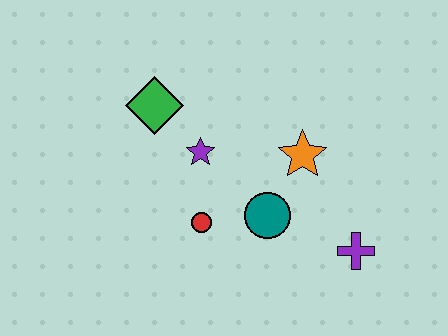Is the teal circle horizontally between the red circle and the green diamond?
No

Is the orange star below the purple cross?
No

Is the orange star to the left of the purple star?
No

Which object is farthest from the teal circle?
The green diamond is farthest from the teal circle.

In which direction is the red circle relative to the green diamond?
The red circle is below the green diamond.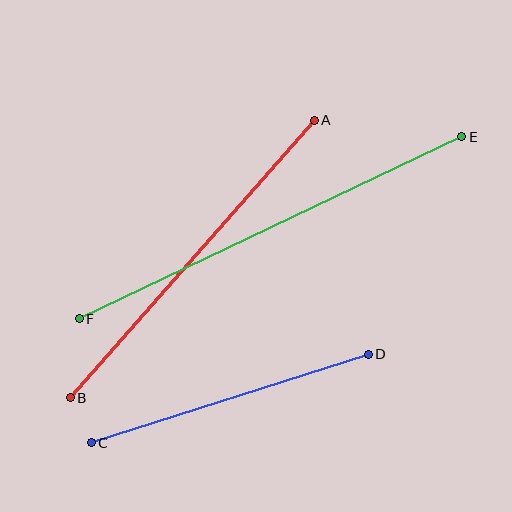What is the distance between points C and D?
The distance is approximately 291 pixels.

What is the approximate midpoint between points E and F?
The midpoint is at approximately (270, 228) pixels.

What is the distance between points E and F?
The distance is approximately 423 pixels.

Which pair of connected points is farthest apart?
Points E and F are farthest apart.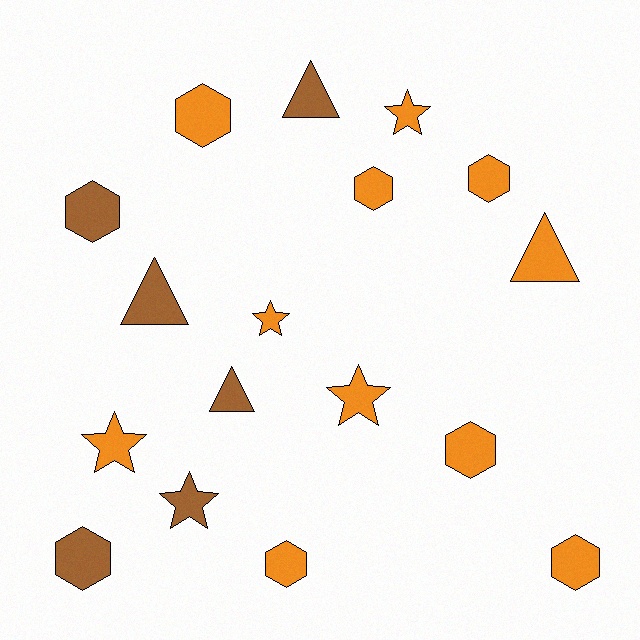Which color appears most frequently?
Orange, with 11 objects.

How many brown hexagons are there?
There are 2 brown hexagons.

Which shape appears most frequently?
Hexagon, with 8 objects.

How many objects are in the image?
There are 17 objects.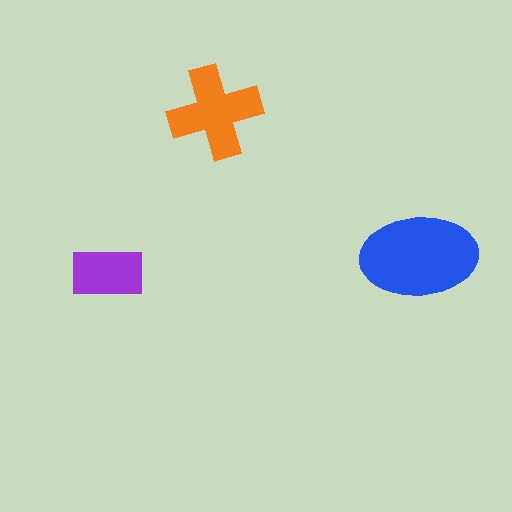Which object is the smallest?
The purple rectangle.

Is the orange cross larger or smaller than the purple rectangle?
Larger.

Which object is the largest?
The blue ellipse.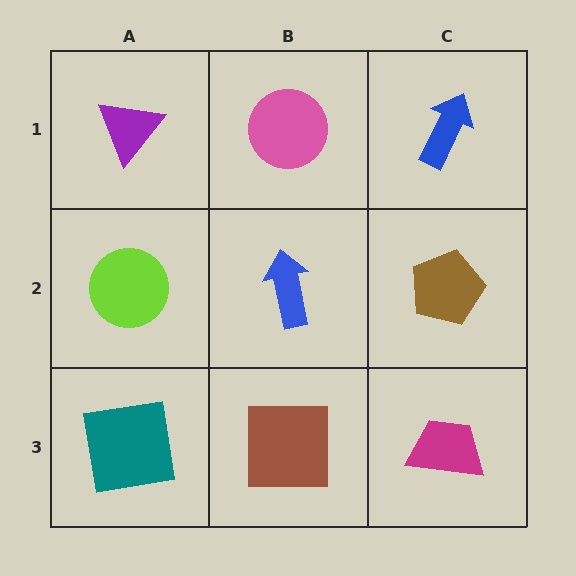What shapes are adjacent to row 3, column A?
A lime circle (row 2, column A), a brown square (row 3, column B).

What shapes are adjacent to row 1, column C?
A brown pentagon (row 2, column C), a pink circle (row 1, column B).